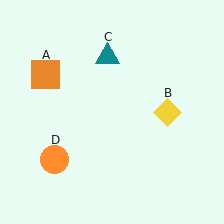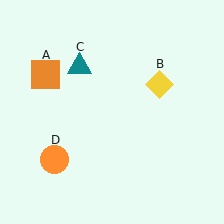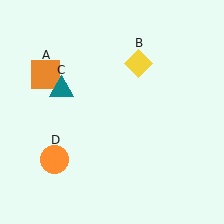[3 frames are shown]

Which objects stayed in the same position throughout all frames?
Orange square (object A) and orange circle (object D) remained stationary.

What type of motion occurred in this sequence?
The yellow diamond (object B), teal triangle (object C) rotated counterclockwise around the center of the scene.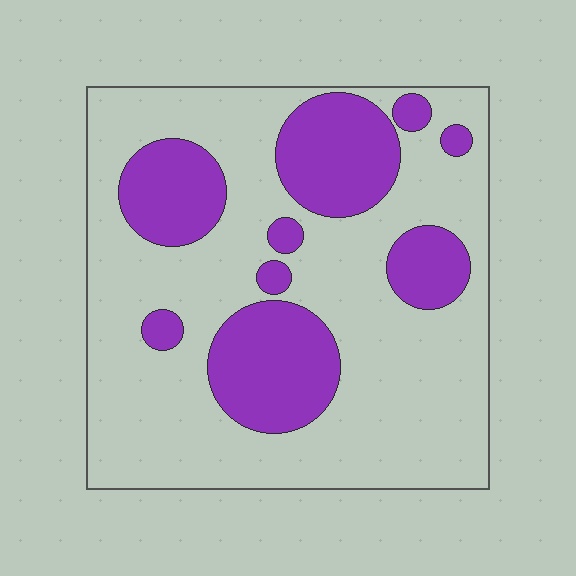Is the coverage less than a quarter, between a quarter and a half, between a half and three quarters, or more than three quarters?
Between a quarter and a half.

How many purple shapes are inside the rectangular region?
9.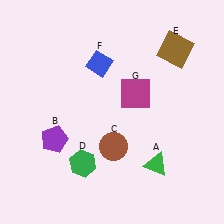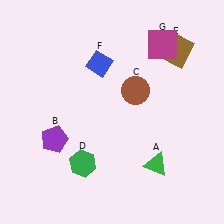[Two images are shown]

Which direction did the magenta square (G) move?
The magenta square (G) moved up.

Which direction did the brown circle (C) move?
The brown circle (C) moved up.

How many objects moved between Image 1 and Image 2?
2 objects moved between the two images.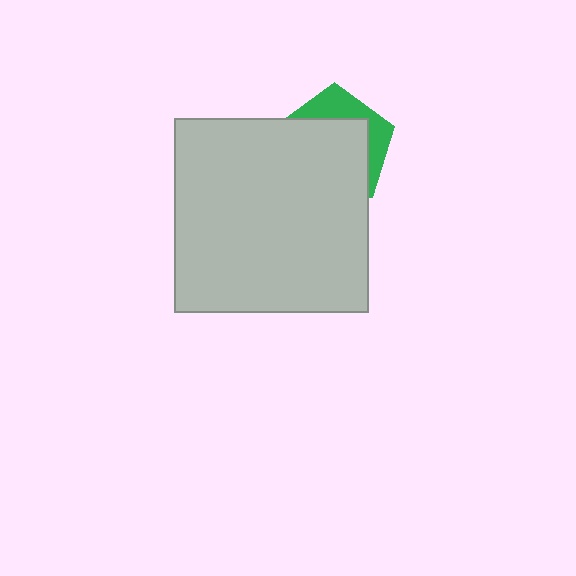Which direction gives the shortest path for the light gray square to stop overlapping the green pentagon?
Moving toward the lower-left gives the shortest separation.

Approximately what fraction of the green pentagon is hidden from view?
Roughly 70% of the green pentagon is hidden behind the light gray square.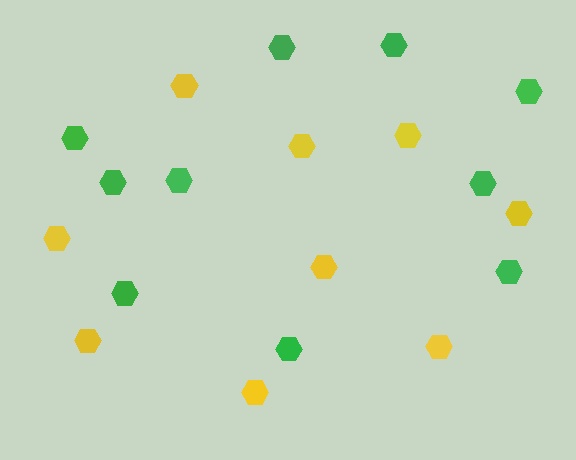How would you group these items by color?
There are 2 groups: one group of yellow hexagons (9) and one group of green hexagons (10).